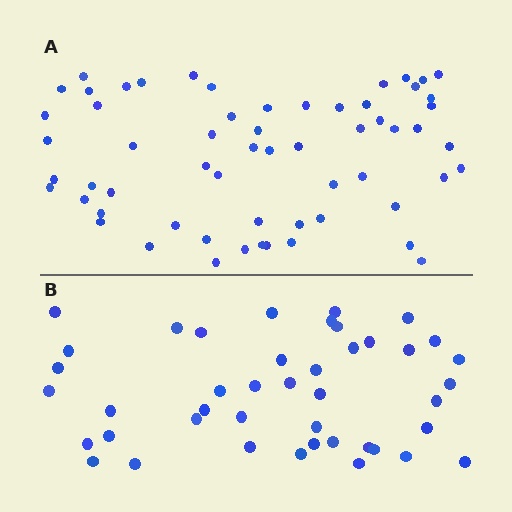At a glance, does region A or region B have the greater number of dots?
Region A (the top region) has more dots.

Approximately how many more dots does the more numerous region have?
Region A has approximately 15 more dots than region B.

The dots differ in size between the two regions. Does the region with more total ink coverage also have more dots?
No. Region B has more total ink coverage because its dots are larger, but region A actually contains more individual dots. Total area can be misleading — the number of items is what matters here.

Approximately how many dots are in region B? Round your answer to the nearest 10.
About 40 dots. (The exact count is 43, which rounds to 40.)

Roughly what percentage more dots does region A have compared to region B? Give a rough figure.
About 40% more.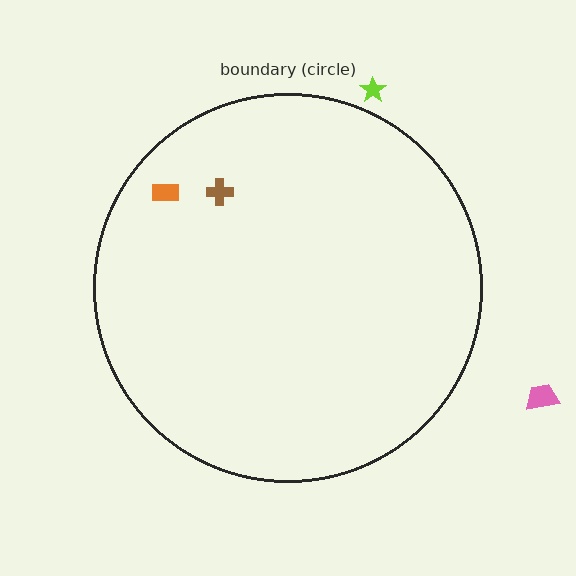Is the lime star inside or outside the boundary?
Outside.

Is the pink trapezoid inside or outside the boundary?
Outside.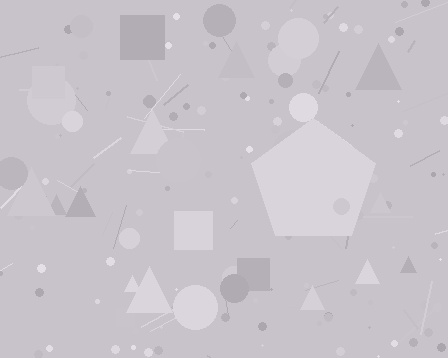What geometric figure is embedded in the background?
A pentagon is embedded in the background.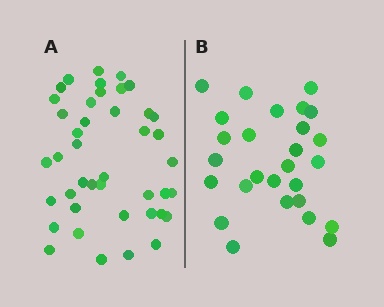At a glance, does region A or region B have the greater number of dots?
Region A (the left region) has more dots.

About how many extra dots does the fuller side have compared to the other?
Region A has approximately 15 more dots than region B.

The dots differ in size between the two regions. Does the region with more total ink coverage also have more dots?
No. Region B has more total ink coverage because its dots are larger, but region A actually contains more individual dots. Total area can be misleading — the number of items is what matters here.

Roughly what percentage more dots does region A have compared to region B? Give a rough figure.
About 55% more.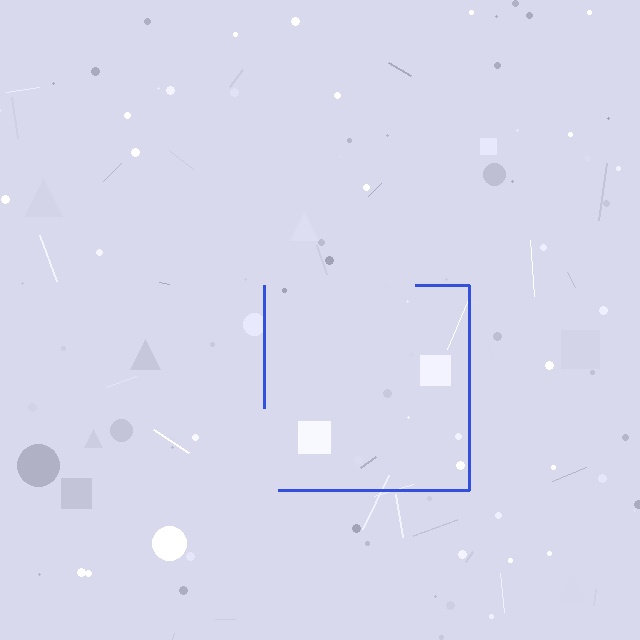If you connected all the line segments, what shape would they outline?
They would outline a square.